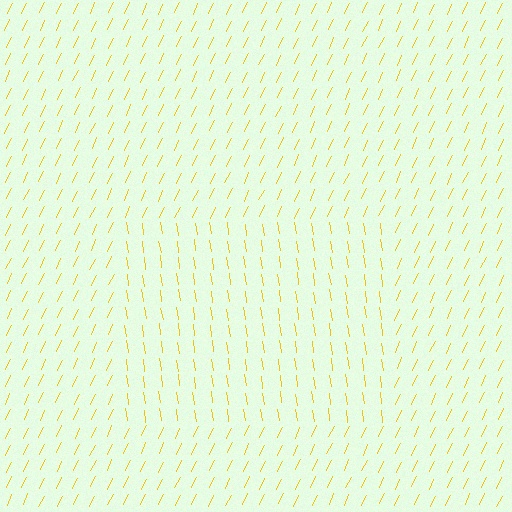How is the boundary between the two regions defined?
The boundary is defined purely by a change in line orientation (approximately 33 degrees difference). All lines are the same color and thickness.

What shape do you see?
I see a rectangle.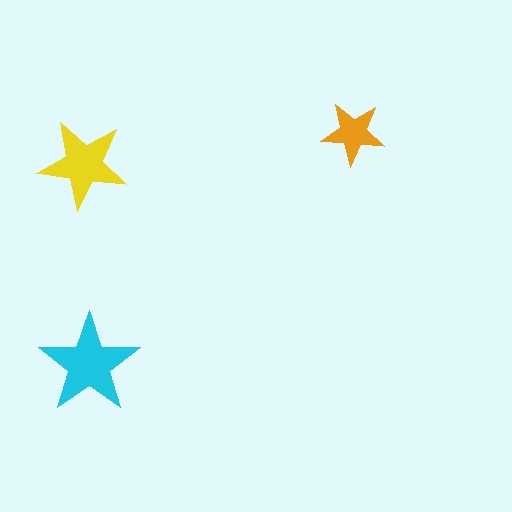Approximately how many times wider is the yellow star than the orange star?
About 1.5 times wider.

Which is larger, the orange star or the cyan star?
The cyan one.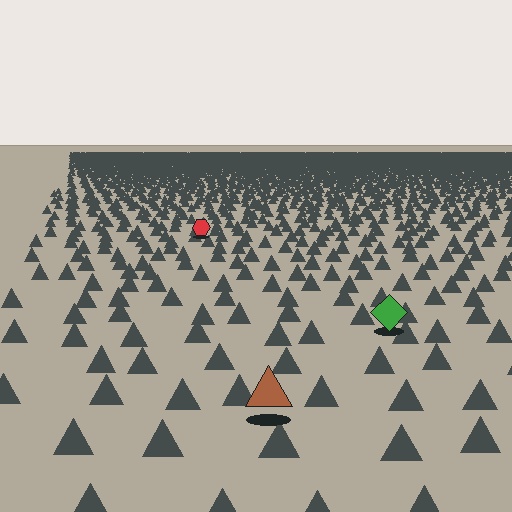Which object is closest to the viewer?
The brown triangle is closest. The texture marks near it are larger and more spread out.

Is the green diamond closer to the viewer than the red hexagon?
Yes. The green diamond is closer — you can tell from the texture gradient: the ground texture is coarser near it.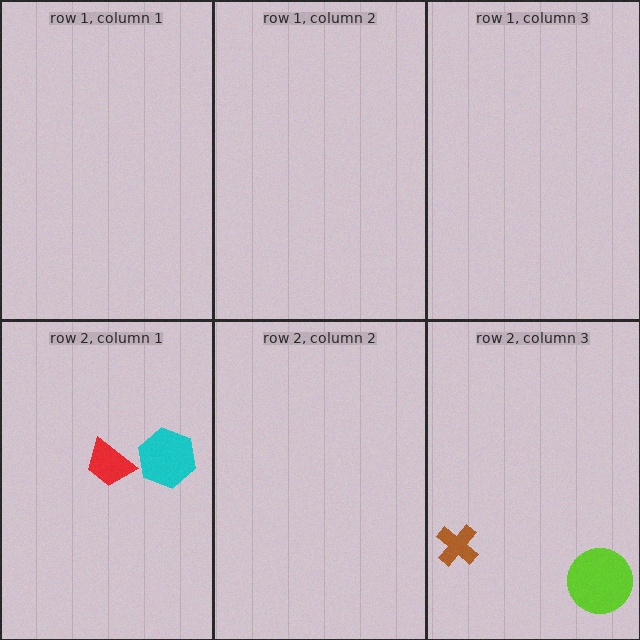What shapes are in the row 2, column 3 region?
The brown cross, the lime circle.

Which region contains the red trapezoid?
The row 2, column 1 region.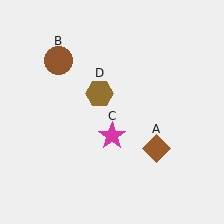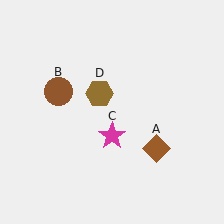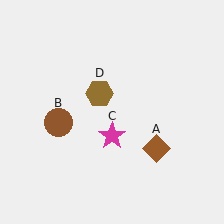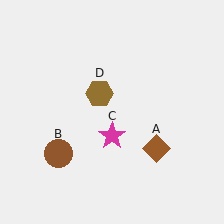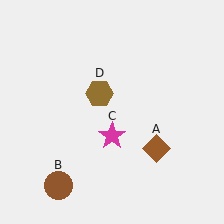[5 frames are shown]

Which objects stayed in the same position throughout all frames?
Brown diamond (object A) and magenta star (object C) and brown hexagon (object D) remained stationary.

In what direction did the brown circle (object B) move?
The brown circle (object B) moved down.